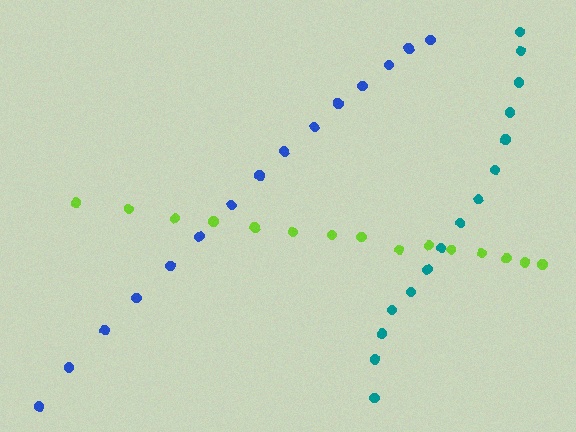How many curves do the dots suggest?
There are 3 distinct paths.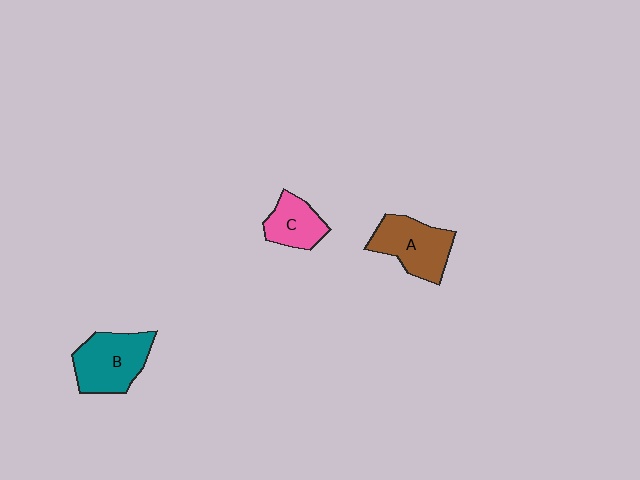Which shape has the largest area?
Shape B (teal).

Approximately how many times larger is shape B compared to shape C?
Approximately 1.6 times.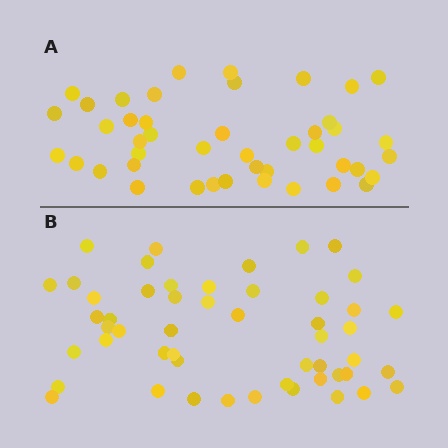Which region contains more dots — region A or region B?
Region B (the bottom region) has more dots.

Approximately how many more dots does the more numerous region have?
Region B has roughly 8 or so more dots than region A.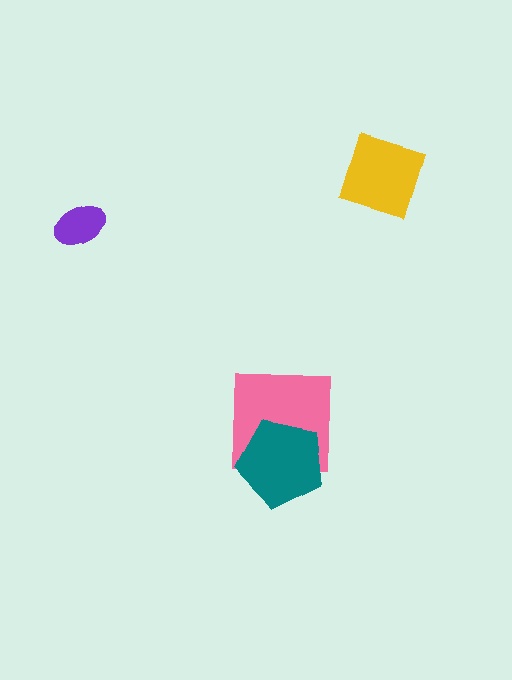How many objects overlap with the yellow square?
0 objects overlap with the yellow square.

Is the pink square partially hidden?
Yes, it is partially covered by another shape.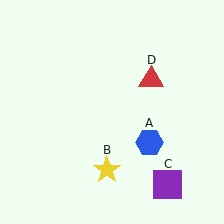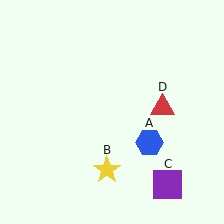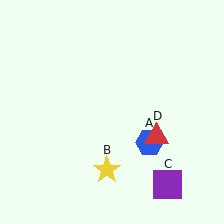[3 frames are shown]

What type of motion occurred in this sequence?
The red triangle (object D) rotated clockwise around the center of the scene.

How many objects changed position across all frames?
1 object changed position: red triangle (object D).